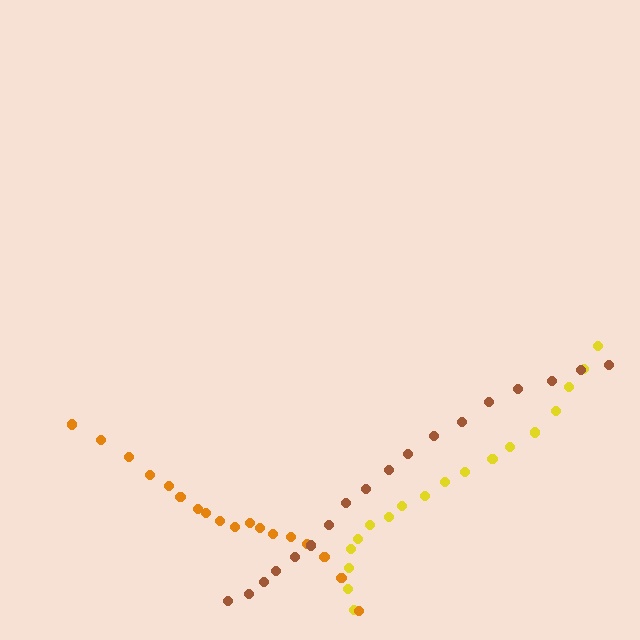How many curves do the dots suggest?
There are 3 distinct paths.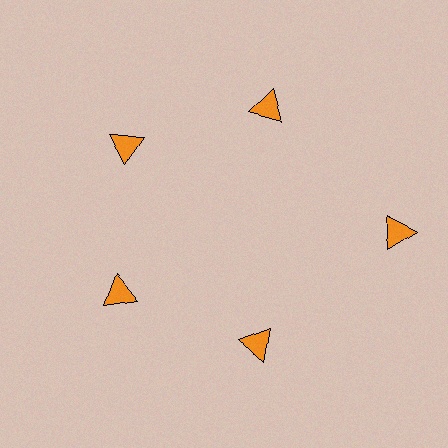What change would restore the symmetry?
The symmetry would be restored by moving it inward, back onto the ring so that all 5 triangles sit at equal angles and equal distance from the center.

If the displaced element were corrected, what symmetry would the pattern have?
It would have 5-fold rotational symmetry — the pattern would map onto itself every 72 degrees.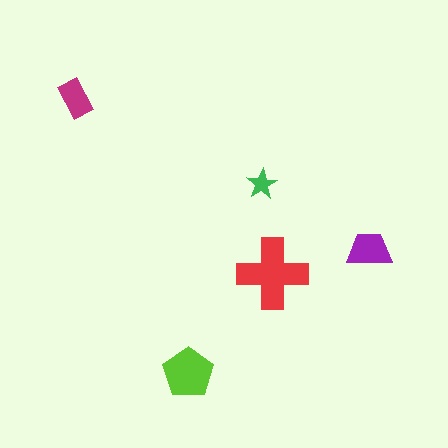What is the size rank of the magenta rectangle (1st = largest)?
4th.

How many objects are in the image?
There are 5 objects in the image.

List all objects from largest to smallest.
The red cross, the lime pentagon, the purple trapezoid, the magenta rectangle, the green star.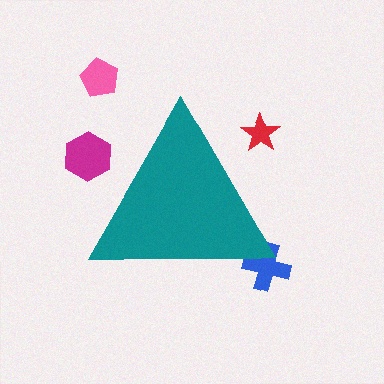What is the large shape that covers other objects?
A teal triangle.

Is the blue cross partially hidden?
Yes, the blue cross is partially hidden behind the teal triangle.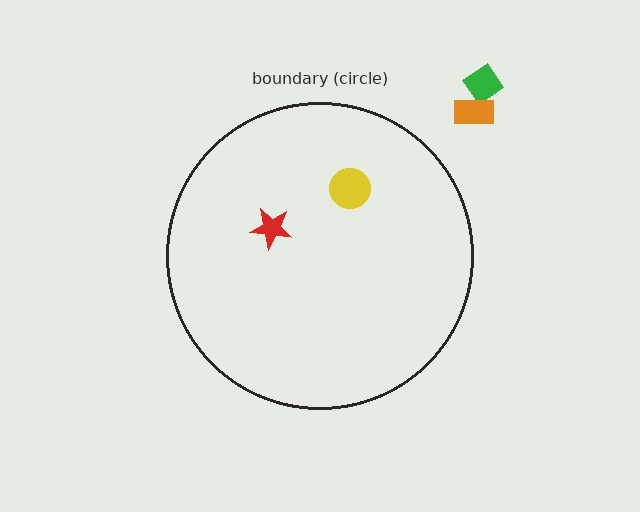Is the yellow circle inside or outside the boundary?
Inside.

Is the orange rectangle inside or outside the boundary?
Outside.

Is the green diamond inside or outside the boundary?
Outside.